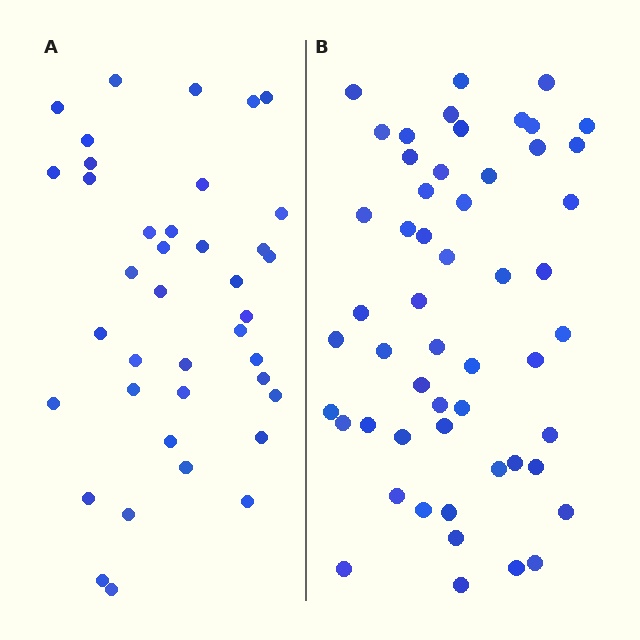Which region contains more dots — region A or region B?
Region B (the right region) has more dots.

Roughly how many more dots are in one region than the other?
Region B has approximately 15 more dots than region A.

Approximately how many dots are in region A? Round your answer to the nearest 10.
About 40 dots. (The exact count is 39, which rounds to 40.)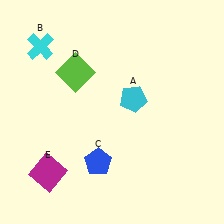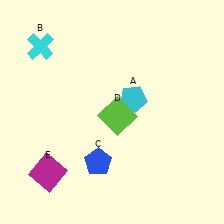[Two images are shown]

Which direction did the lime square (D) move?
The lime square (D) moved down.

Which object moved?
The lime square (D) moved down.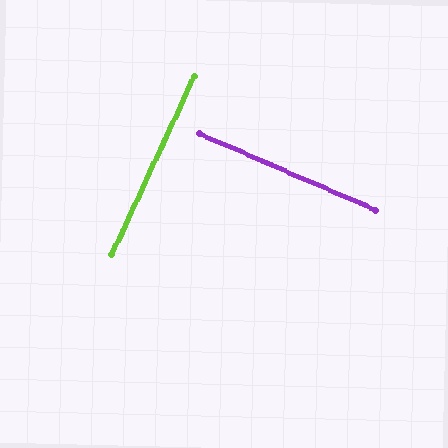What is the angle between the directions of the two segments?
Approximately 89 degrees.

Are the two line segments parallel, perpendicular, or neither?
Perpendicular — they meet at approximately 89°.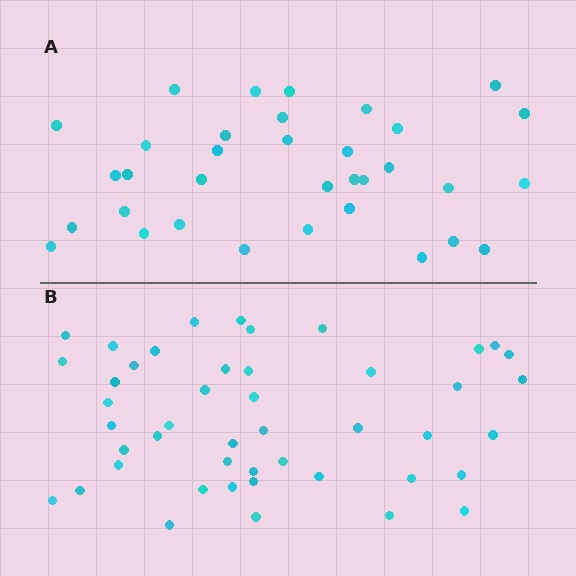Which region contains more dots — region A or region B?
Region B (the bottom region) has more dots.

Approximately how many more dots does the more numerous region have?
Region B has roughly 12 or so more dots than region A.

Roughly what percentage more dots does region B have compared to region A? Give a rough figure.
About 35% more.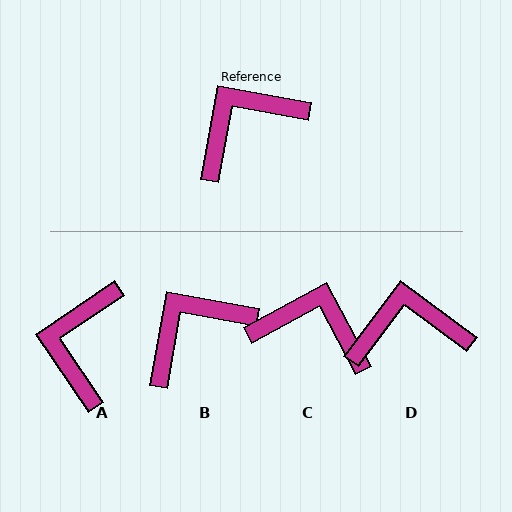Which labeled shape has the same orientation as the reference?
B.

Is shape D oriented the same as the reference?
No, it is off by about 27 degrees.